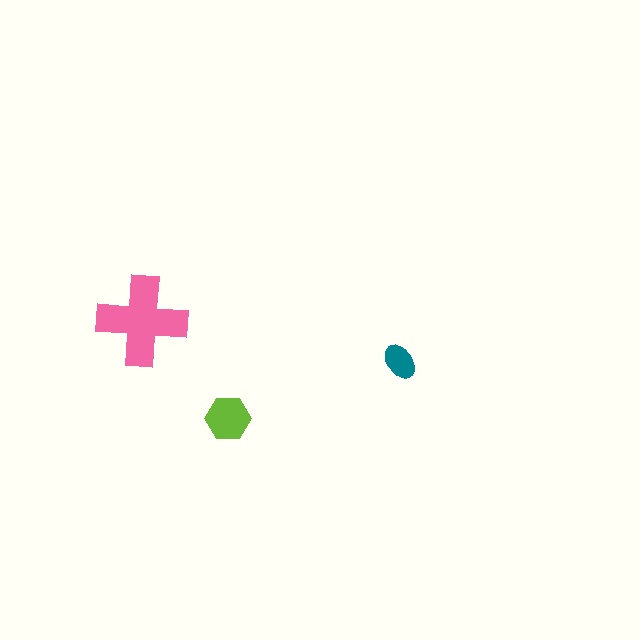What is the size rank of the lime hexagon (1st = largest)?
2nd.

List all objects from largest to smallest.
The pink cross, the lime hexagon, the teal ellipse.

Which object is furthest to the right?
The teal ellipse is rightmost.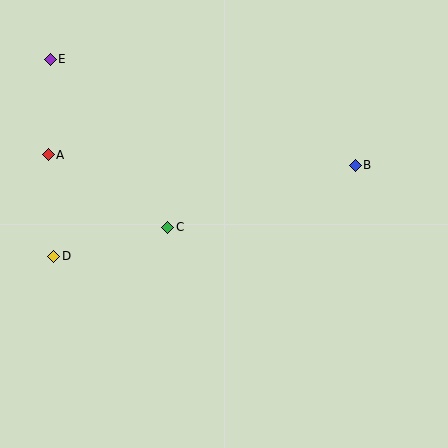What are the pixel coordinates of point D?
Point D is at (54, 256).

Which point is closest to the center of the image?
Point C at (168, 227) is closest to the center.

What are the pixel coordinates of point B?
Point B is at (355, 165).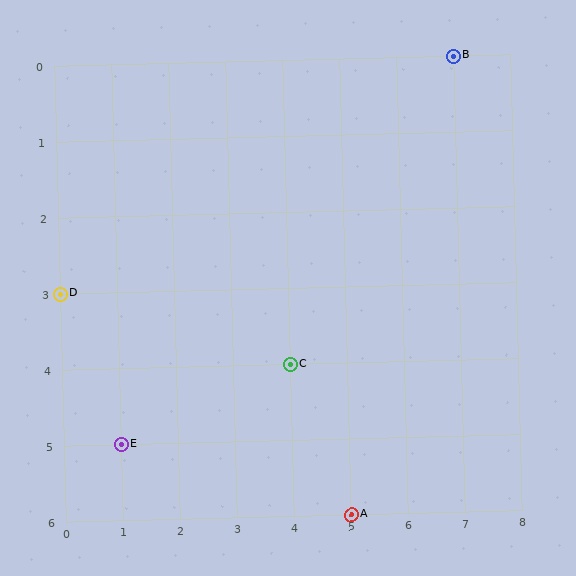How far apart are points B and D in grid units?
Points B and D are 7 columns and 3 rows apart (about 7.6 grid units diagonally).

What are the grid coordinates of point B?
Point B is at grid coordinates (7, 0).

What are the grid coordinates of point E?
Point E is at grid coordinates (1, 5).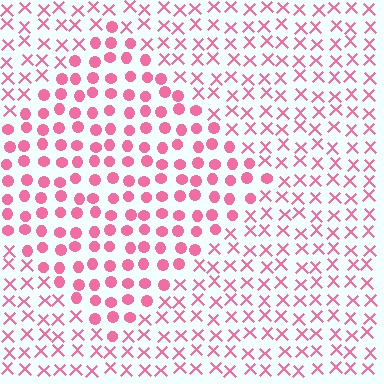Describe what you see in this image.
The image is filled with small pink elements arranged in a uniform grid. A diamond-shaped region contains circles, while the surrounding area contains X marks. The boundary is defined purely by the change in element shape.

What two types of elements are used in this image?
The image uses circles inside the diamond region and X marks outside it.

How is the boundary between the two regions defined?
The boundary is defined by a change in element shape: circles inside vs. X marks outside. All elements share the same color and spacing.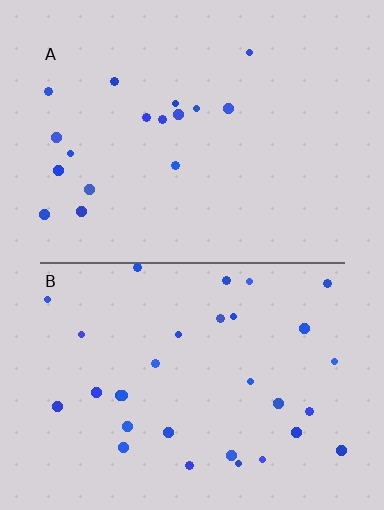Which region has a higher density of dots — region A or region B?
B (the bottom).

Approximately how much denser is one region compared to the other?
Approximately 1.9× — region B over region A.